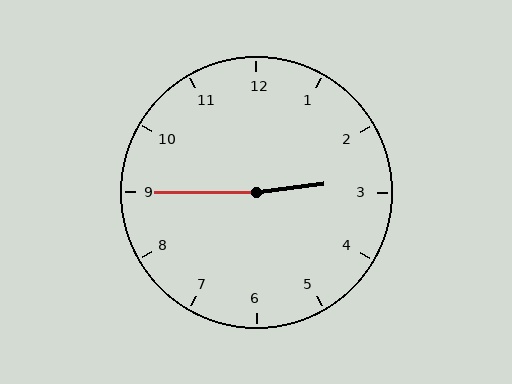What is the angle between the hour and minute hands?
Approximately 172 degrees.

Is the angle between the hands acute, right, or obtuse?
It is obtuse.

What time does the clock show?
2:45.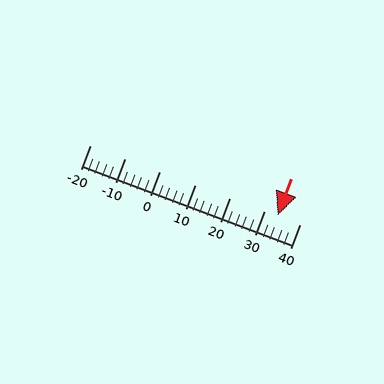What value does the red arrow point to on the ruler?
The red arrow points to approximately 34.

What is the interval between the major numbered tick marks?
The major tick marks are spaced 10 units apart.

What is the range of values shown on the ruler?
The ruler shows values from -20 to 40.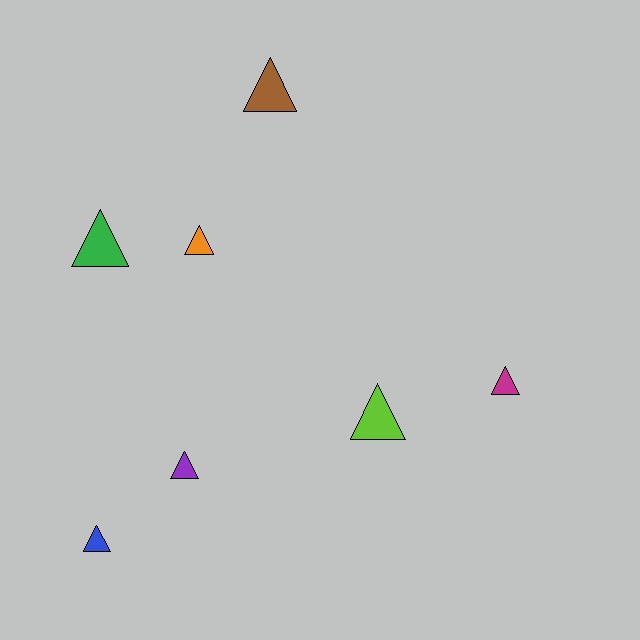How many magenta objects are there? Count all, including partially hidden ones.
There is 1 magenta object.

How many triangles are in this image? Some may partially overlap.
There are 7 triangles.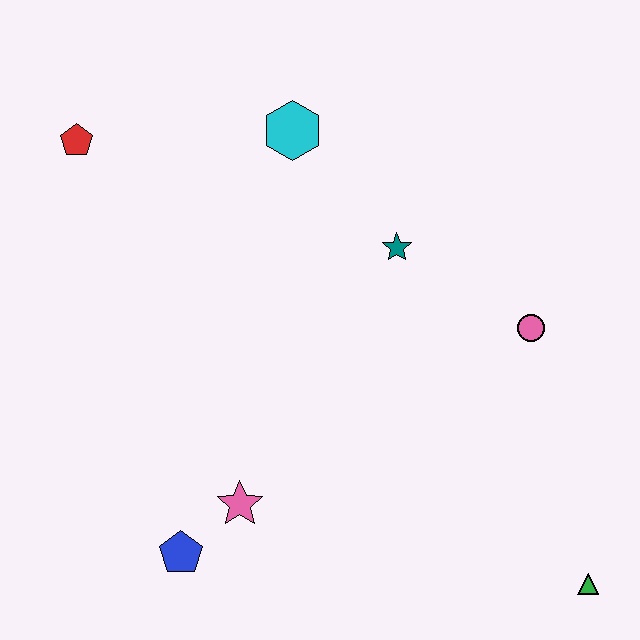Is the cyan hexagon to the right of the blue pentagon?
Yes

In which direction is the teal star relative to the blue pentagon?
The teal star is above the blue pentagon.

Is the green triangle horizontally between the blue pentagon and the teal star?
No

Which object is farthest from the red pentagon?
The green triangle is farthest from the red pentagon.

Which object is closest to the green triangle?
The pink circle is closest to the green triangle.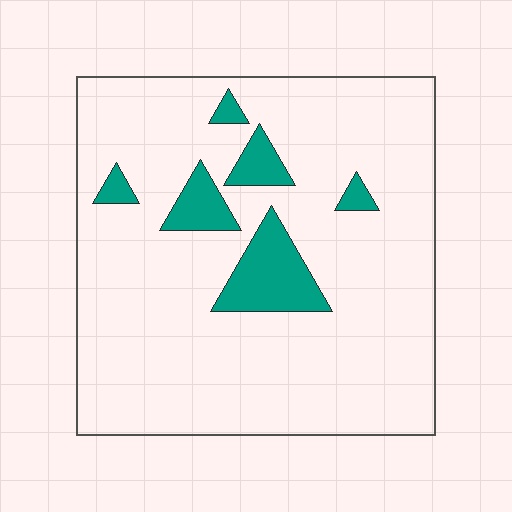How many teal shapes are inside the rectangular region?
6.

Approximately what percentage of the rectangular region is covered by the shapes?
Approximately 10%.